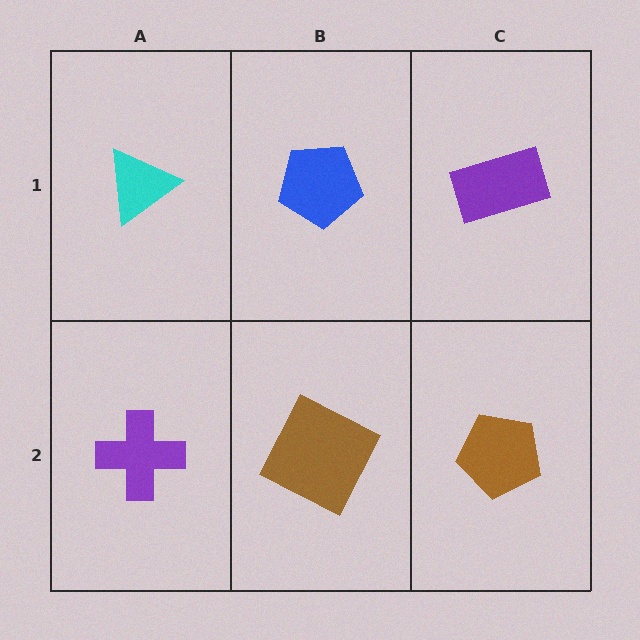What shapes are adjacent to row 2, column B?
A blue pentagon (row 1, column B), a purple cross (row 2, column A), a brown pentagon (row 2, column C).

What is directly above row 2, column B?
A blue pentagon.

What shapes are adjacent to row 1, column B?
A brown square (row 2, column B), a cyan triangle (row 1, column A), a purple rectangle (row 1, column C).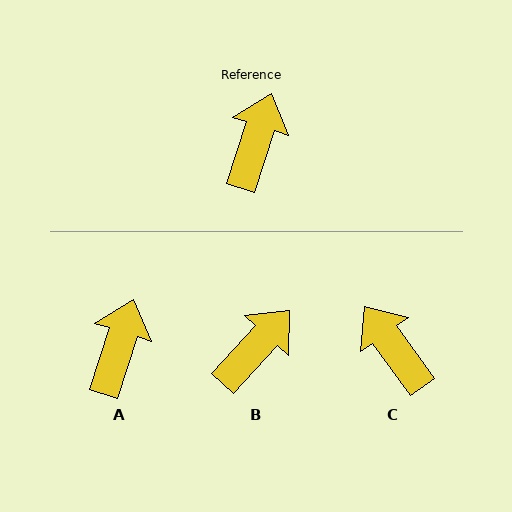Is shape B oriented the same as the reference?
No, it is off by about 25 degrees.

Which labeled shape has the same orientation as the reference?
A.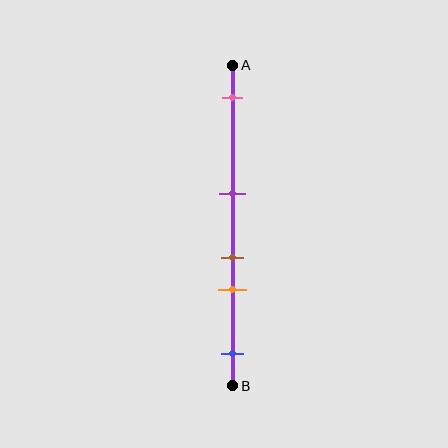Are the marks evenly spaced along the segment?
No, the marks are not evenly spaced.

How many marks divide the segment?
There are 5 marks dividing the segment.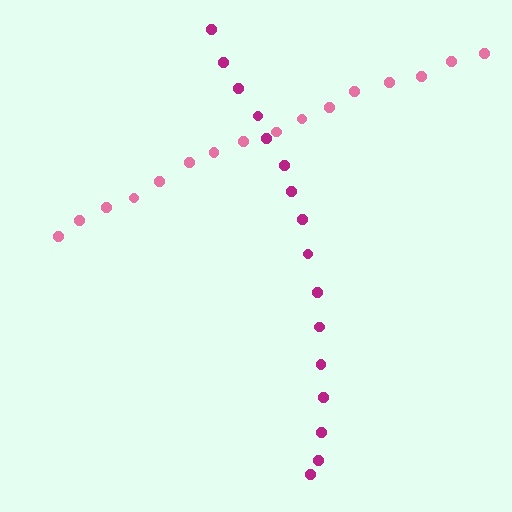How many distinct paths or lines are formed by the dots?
There are 2 distinct paths.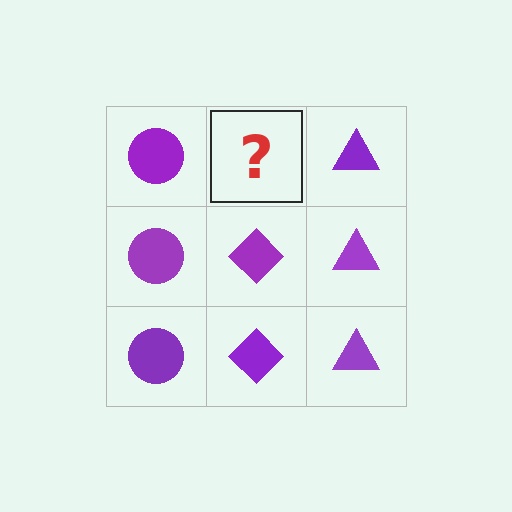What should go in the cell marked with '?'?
The missing cell should contain a purple diamond.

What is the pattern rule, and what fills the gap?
The rule is that each column has a consistent shape. The gap should be filled with a purple diamond.